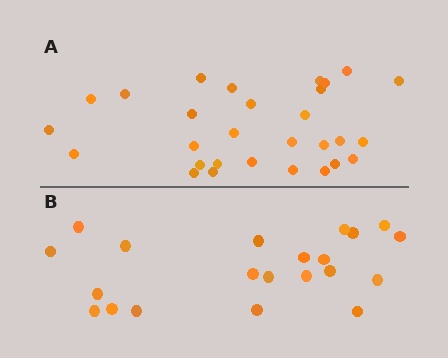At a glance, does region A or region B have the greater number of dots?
Region A (the top region) has more dots.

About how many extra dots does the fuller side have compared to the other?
Region A has roughly 8 or so more dots than region B.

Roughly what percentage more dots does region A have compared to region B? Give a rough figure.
About 40% more.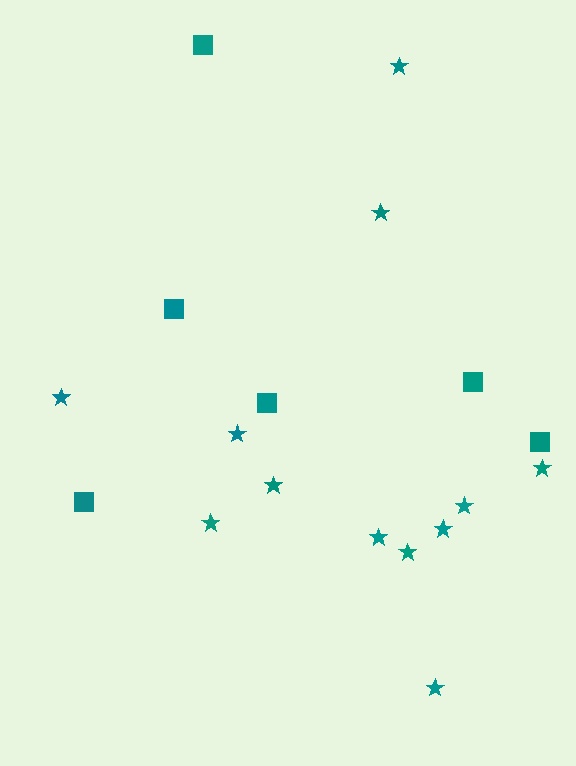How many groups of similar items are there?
There are 2 groups: one group of squares (6) and one group of stars (12).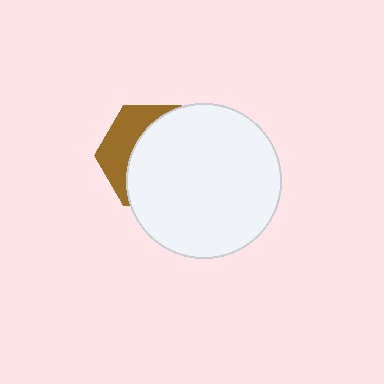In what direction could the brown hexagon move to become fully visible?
The brown hexagon could move left. That would shift it out from behind the white circle entirely.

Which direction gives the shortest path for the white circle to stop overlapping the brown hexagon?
Moving right gives the shortest separation.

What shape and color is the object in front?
The object in front is a white circle.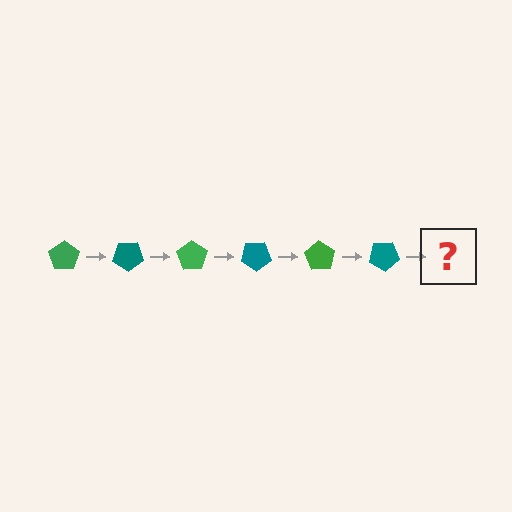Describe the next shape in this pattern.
It should be a green pentagon, rotated 210 degrees from the start.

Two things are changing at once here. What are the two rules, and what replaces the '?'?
The two rules are that it rotates 35 degrees each step and the color cycles through green and teal. The '?' should be a green pentagon, rotated 210 degrees from the start.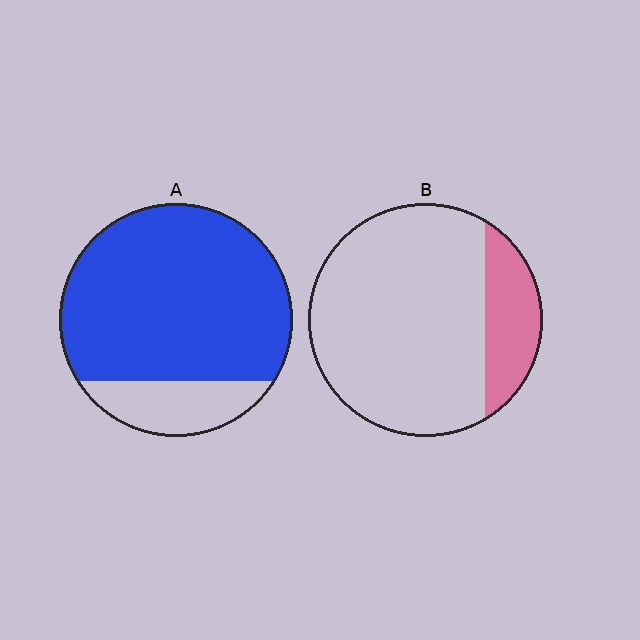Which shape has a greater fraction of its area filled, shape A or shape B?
Shape A.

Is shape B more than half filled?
No.